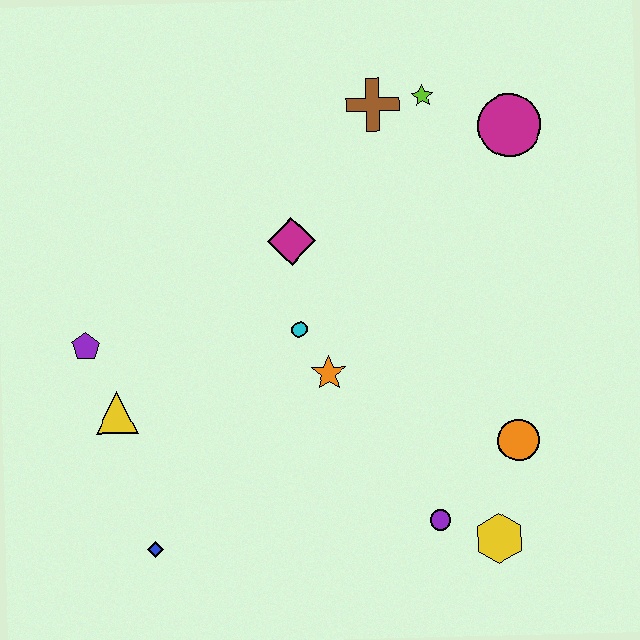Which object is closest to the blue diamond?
The yellow triangle is closest to the blue diamond.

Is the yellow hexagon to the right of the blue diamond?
Yes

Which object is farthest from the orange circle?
The purple pentagon is farthest from the orange circle.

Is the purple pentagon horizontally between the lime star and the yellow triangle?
No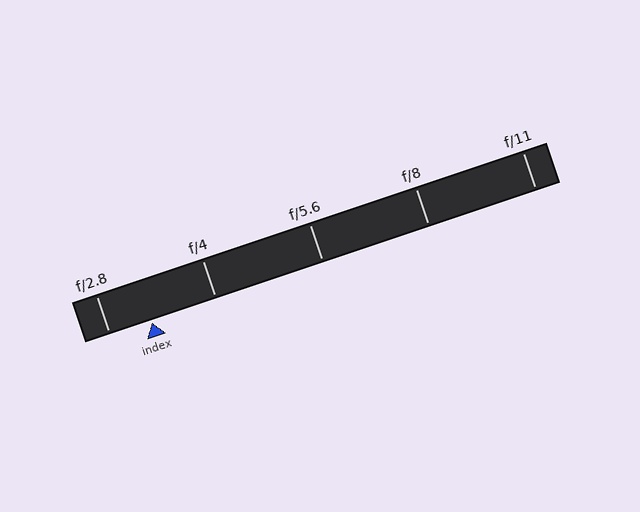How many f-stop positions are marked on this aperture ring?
There are 5 f-stop positions marked.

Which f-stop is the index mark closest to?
The index mark is closest to f/2.8.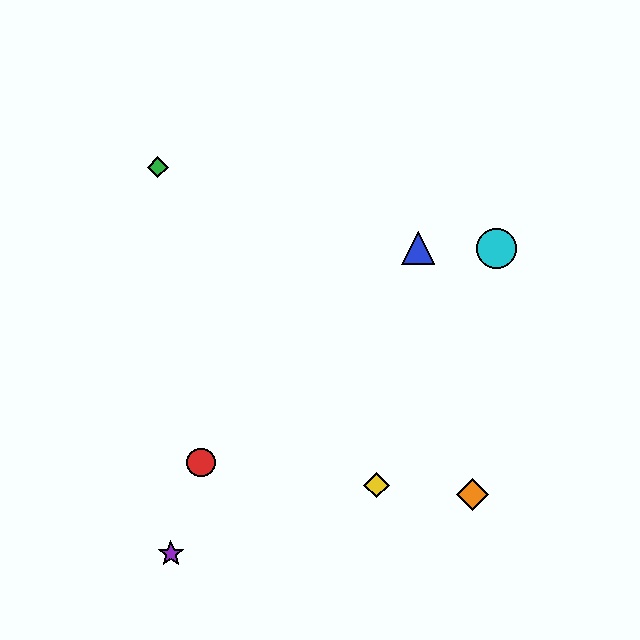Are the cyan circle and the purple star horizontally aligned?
No, the cyan circle is at y≈248 and the purple star is at y≈554.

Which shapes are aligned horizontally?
The blue triangle, the cyan circle are aligned horizontally.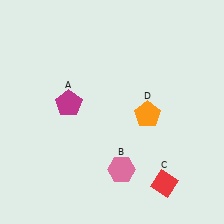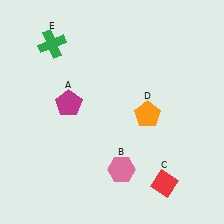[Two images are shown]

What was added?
A green cross (E) was added in Image 2.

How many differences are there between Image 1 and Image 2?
There is 1 difference between the two images.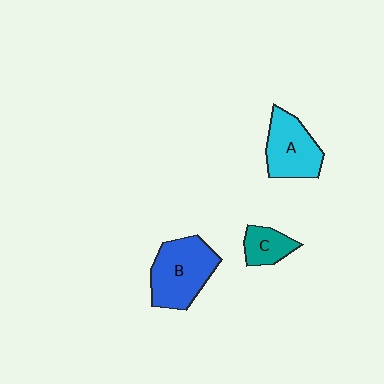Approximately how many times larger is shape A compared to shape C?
Approximately 1.8 times.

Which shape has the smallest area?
Shape C (teal).